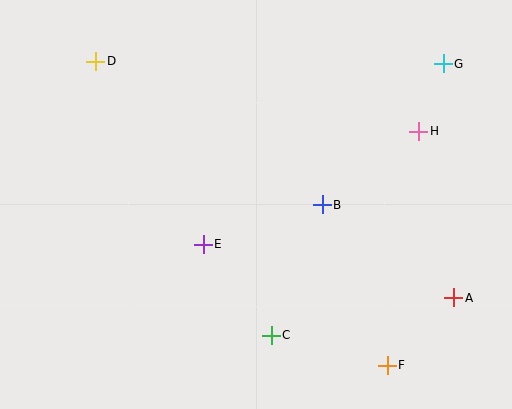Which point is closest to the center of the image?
Point E at (203, 244) is closest to the center.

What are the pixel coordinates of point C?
Point C is at (271, 335).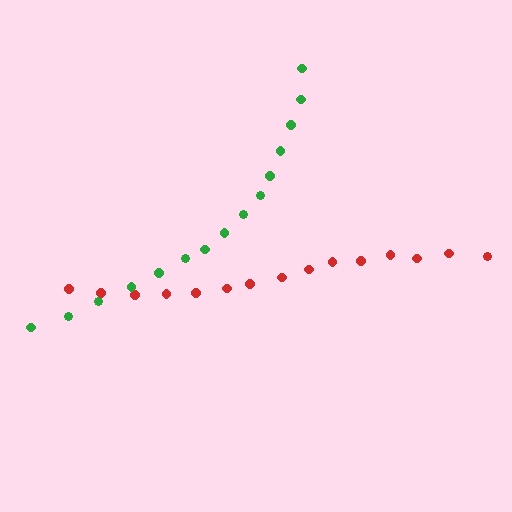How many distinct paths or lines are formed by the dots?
There are 2 distinct paths.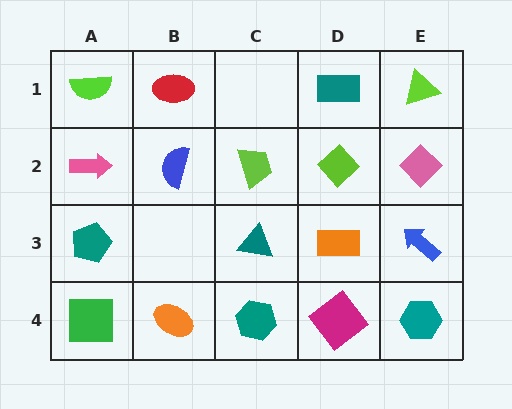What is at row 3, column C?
A teal triangle.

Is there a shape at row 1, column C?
No, that cell is empty.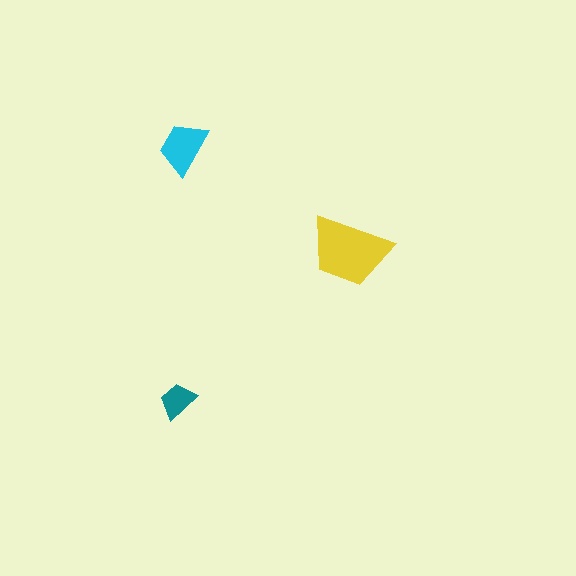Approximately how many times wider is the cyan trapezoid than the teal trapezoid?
About 1.5 times wider.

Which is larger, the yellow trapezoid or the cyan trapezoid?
The yellow one.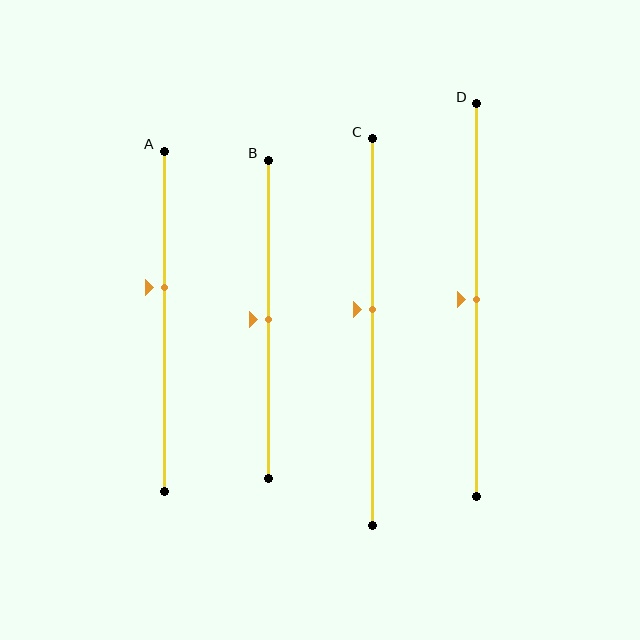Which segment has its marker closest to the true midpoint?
Segment B has its marker closest to the true midpoint.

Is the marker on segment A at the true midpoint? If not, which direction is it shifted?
No, the marker on segment A is shifted upward by about 10% of the segment length.